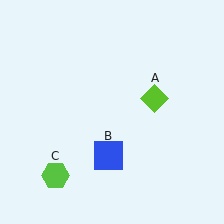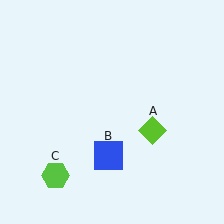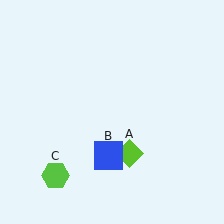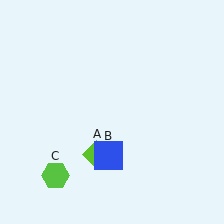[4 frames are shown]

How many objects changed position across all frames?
1 object changed position: lime diamond (object A).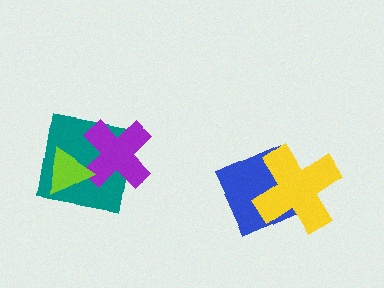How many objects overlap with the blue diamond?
1 object overlaps with the blue diamond.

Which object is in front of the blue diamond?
The yellow cross is in front of the blue diamond.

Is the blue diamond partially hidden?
Yes, it is partially covered by another shape.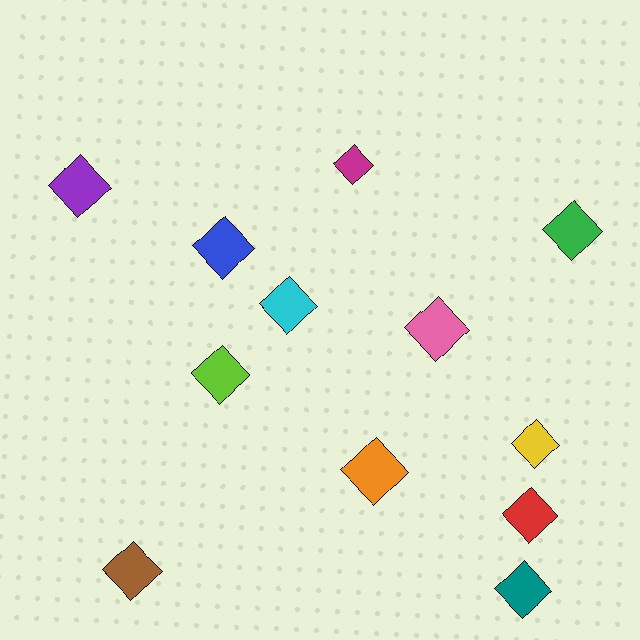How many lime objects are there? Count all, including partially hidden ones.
There is 1 lime object.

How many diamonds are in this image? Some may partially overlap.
There are 12 diamonds.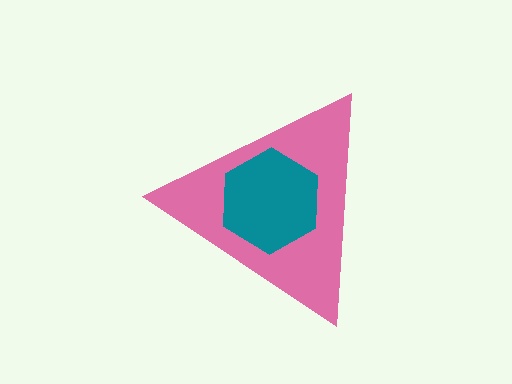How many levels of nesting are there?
2.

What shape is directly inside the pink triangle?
The teal hexagon.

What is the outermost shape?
The pink triangle.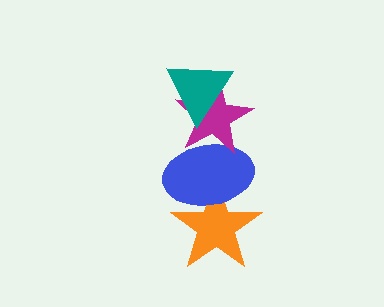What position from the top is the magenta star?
The magenta star is 2nd from the top.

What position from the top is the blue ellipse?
The blue ellipse is 3rd from the top.